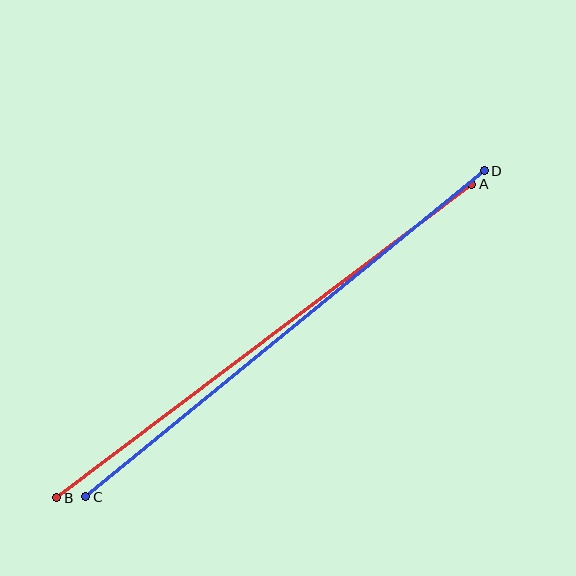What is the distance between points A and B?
The distance is approximately 520 pixels.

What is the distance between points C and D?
The distance is approximately 515 pixels.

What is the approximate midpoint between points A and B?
The midpoint is at approximately (264, 341) pixels.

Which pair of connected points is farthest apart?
Points A and B are farthest apart.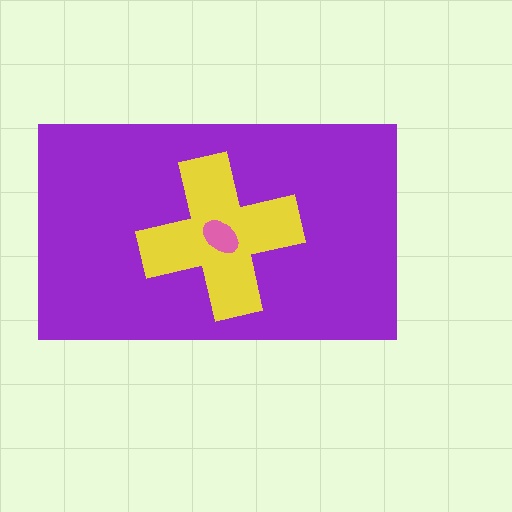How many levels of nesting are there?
3.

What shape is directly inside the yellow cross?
The pink ellipse.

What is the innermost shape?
The pink ellipse.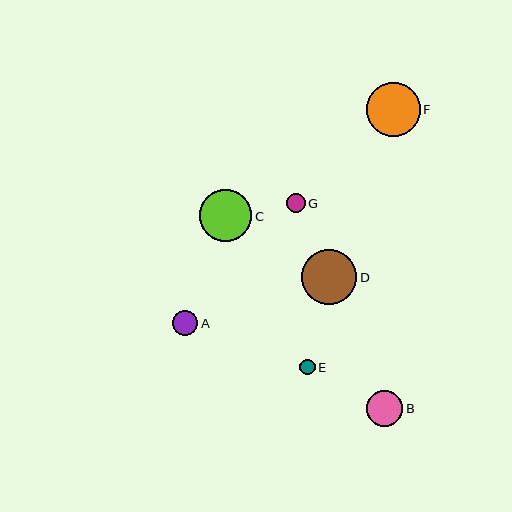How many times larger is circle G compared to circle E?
Circle G is approximately 1.2 times the size of circle E.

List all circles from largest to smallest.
From largest to smallest: D, F, C, B, A, G, E.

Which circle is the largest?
Circle D is the largest with a size of approximately 55 pixels.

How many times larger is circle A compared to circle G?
Circle A is approximately 1.4 times the size of circle G.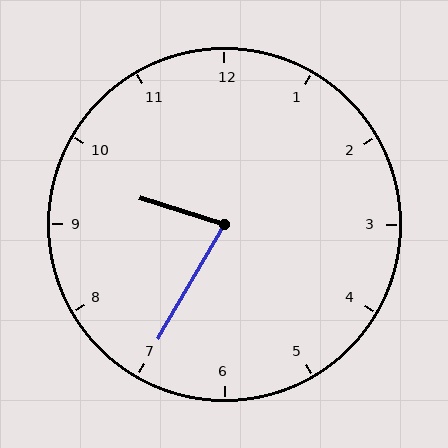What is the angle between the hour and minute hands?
Approximately 78 degrees.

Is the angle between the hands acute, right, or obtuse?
It is acute.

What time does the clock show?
9:35.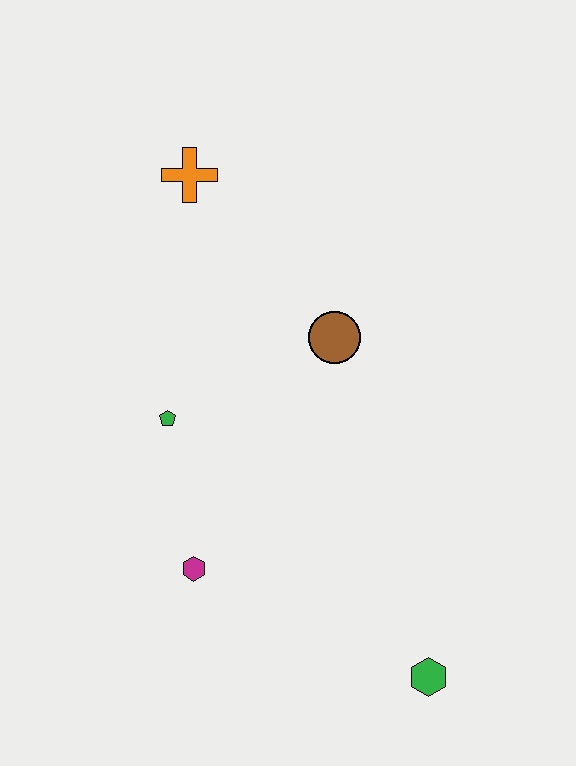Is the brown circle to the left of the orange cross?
No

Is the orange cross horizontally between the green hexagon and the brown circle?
No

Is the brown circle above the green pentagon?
Yes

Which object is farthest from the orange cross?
The green hexagon is farthest from the orange cross.